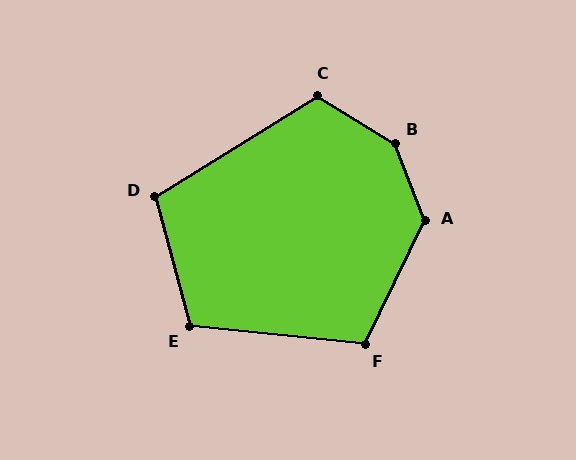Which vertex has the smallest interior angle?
D, at approximately 107 degrees.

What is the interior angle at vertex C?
Approximately 116 degrees (obtuse).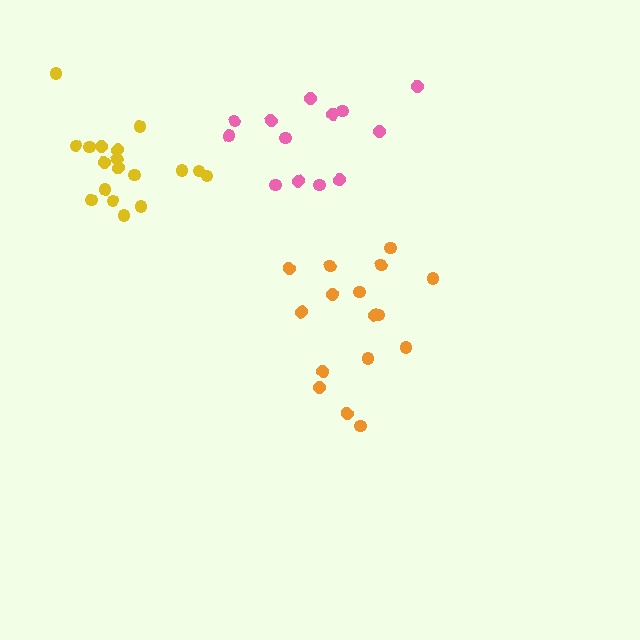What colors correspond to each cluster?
The clusters are colored: pink, yellow, orange.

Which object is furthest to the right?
The orange cluster is rightmost.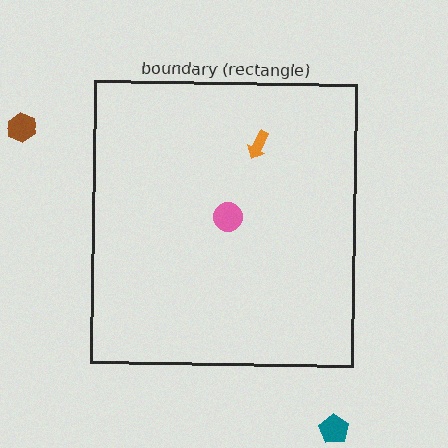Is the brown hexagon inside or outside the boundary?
Outside.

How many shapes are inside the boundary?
2 inside, 2 outside.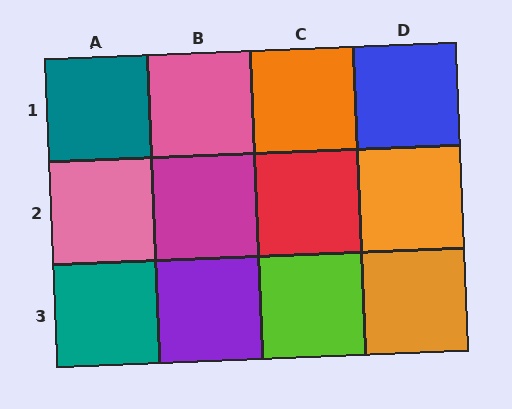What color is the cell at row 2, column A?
Pink.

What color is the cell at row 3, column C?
Lime.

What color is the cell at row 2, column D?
Orange.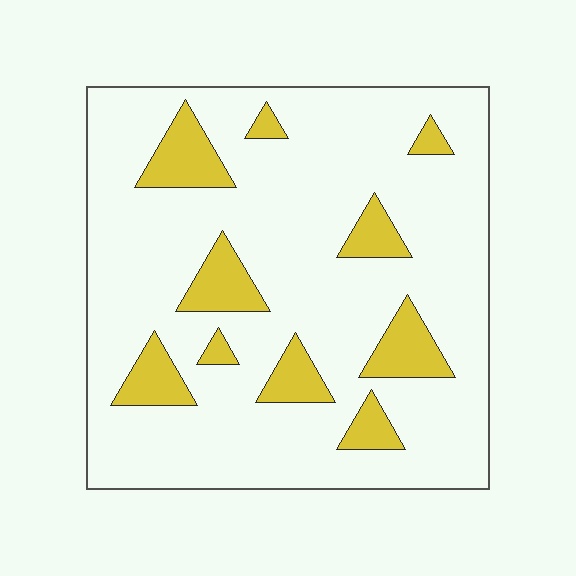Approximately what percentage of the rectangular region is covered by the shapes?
Approximately 15%.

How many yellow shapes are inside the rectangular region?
10.